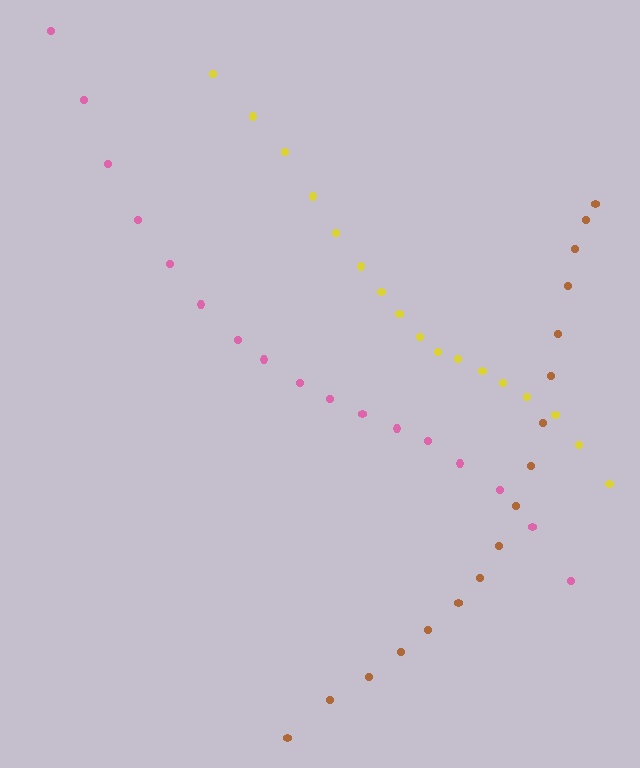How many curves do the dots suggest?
There are 3 distinct paths.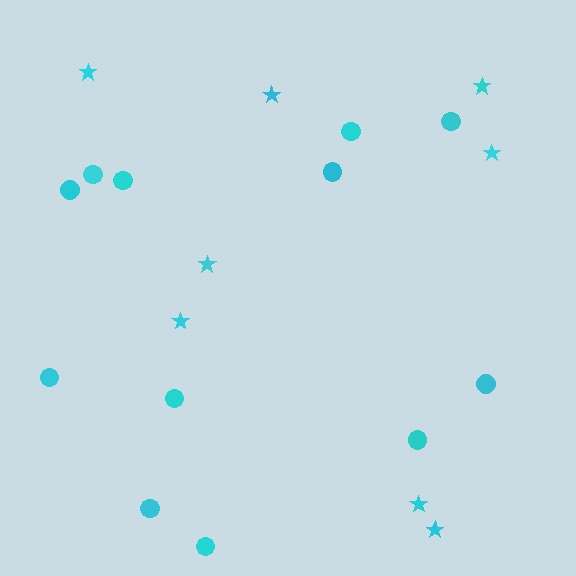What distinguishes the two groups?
There are 2 groups: one group of stars (8) and one group of circles (12).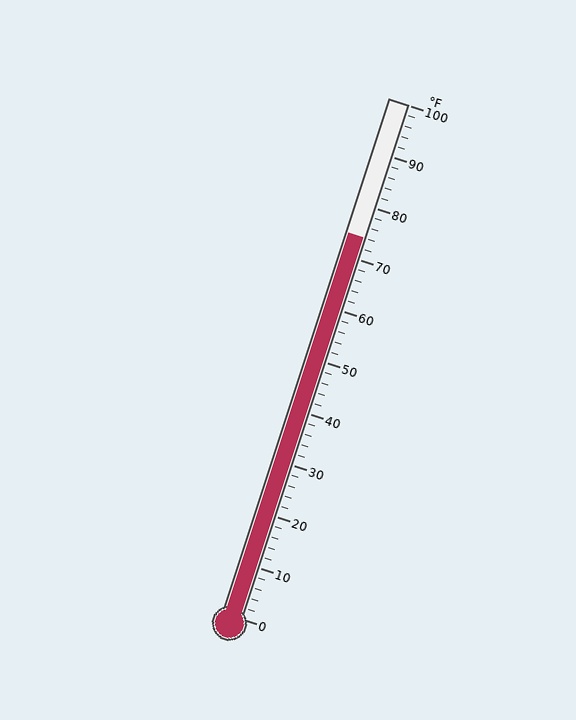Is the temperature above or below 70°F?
The temperature is above 70°F.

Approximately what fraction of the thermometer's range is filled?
The thermometer is filled to approximately 75% of its range.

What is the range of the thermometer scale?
The thermometer scale ranges from 0°F to 100°F.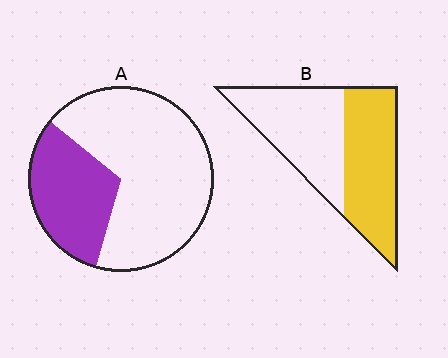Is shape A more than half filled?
No.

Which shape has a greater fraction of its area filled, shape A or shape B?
Shape B.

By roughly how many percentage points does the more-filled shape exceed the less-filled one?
By roughly 20 percentage points (B over A).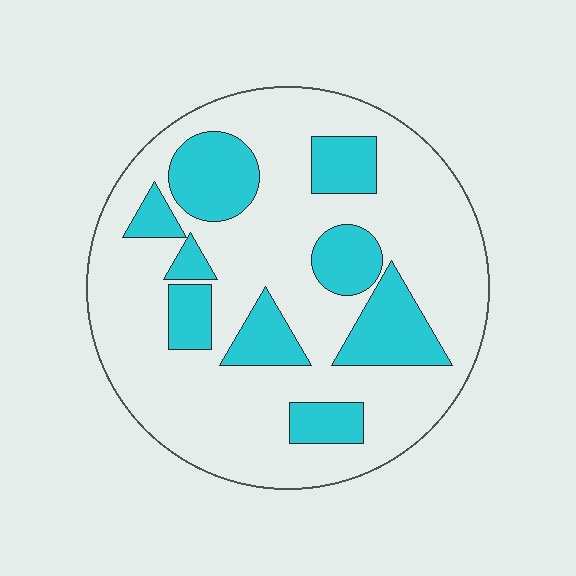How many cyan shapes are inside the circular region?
9.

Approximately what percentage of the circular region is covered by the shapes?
Approximately 25%.